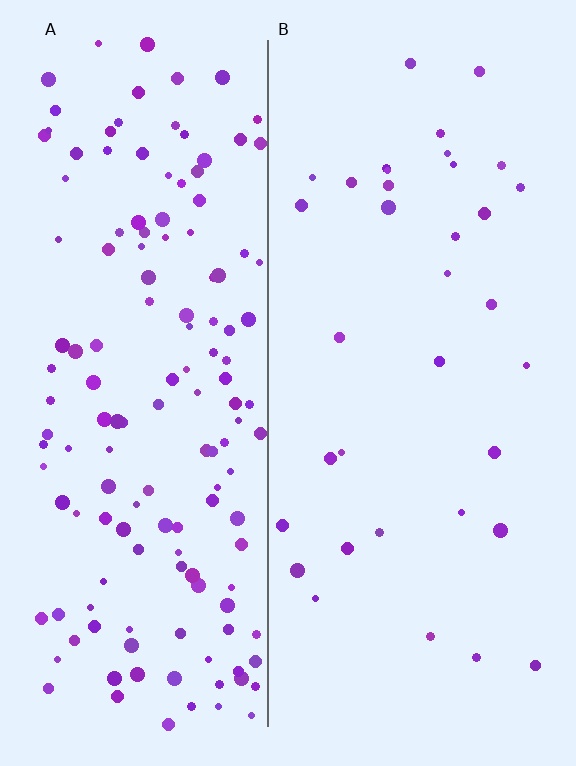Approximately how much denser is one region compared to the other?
Approximately 4.2× — region A over region B.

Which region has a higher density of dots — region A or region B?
A (the left).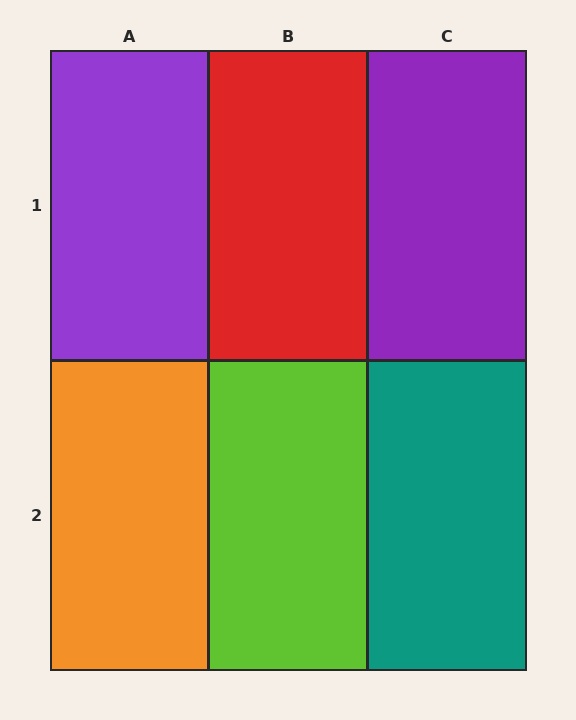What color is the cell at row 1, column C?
Purple.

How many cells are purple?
2 cells are purple.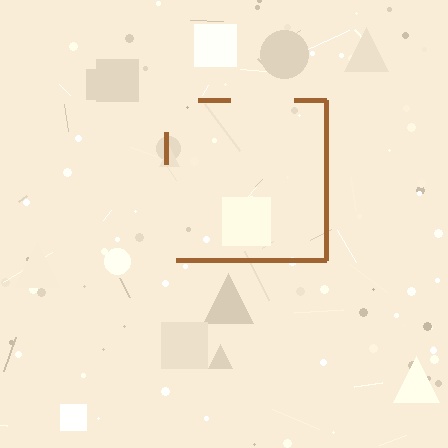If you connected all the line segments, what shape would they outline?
They would outline a square.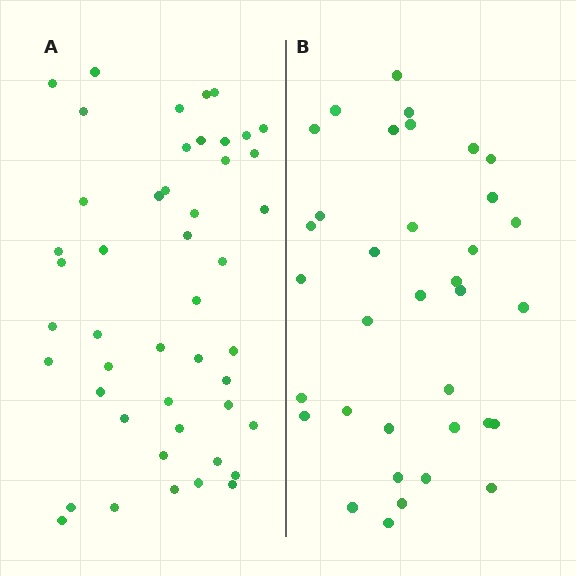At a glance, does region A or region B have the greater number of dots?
Region A (the left region) has more dots.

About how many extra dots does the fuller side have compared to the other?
Region A has roughly 12 or so more dots than region B.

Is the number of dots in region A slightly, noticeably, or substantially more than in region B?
Region A has noticeably more, but not dramatically so. The ratio is roughly 1.3 to 1.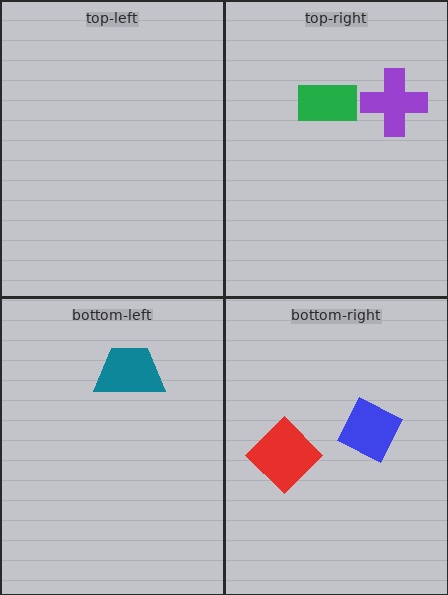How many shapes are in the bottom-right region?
2.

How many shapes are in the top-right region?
2.